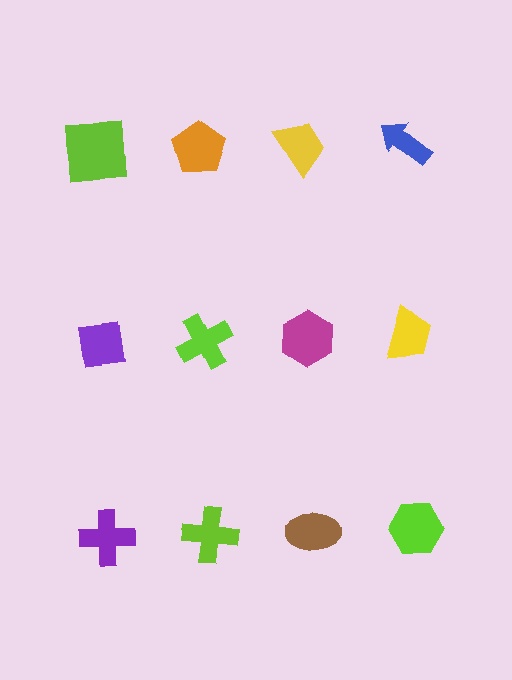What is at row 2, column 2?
A lime cross.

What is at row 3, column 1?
A purple cross.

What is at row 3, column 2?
A lime cross.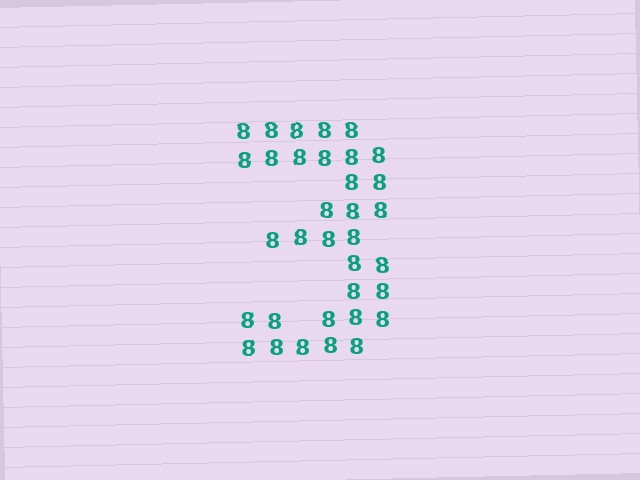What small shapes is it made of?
It is made of small digit 8's.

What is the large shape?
The large shape is the digit 3.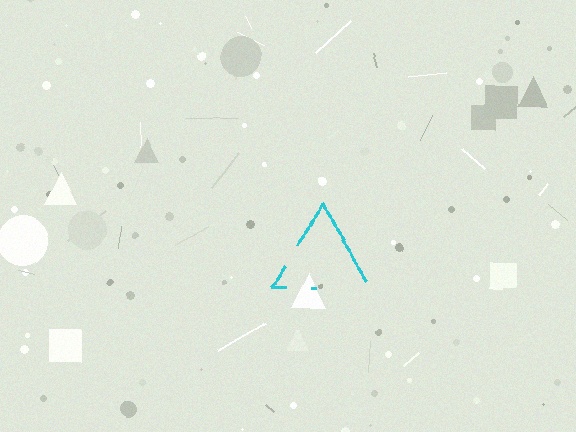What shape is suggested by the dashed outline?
The dashed outline suggests a triangle.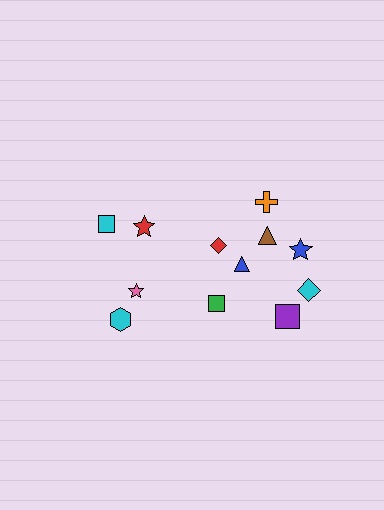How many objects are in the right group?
There are 8 objects.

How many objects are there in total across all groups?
There are 12 objects.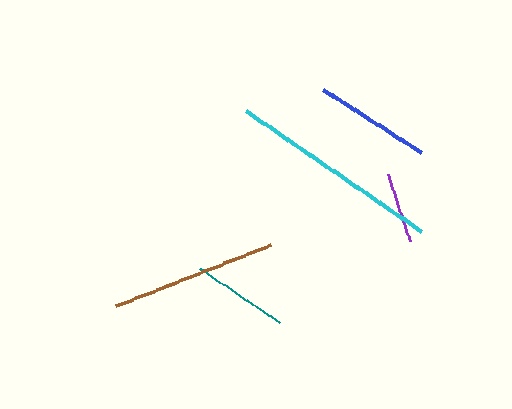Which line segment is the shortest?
The purple line is the shortest at approximately 71 pixels.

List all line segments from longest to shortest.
From longest to shortest: cyan, brown, blue, teal, purple.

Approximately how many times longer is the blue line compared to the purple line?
The blue line is approximately 1.6 times the length of the purple line.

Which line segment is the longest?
The cyan line is the longest at approximately 213 pixels.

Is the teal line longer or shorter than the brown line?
The brown line is longer than the teal line.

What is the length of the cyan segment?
The cyan segment is approximately 213 pixels long.